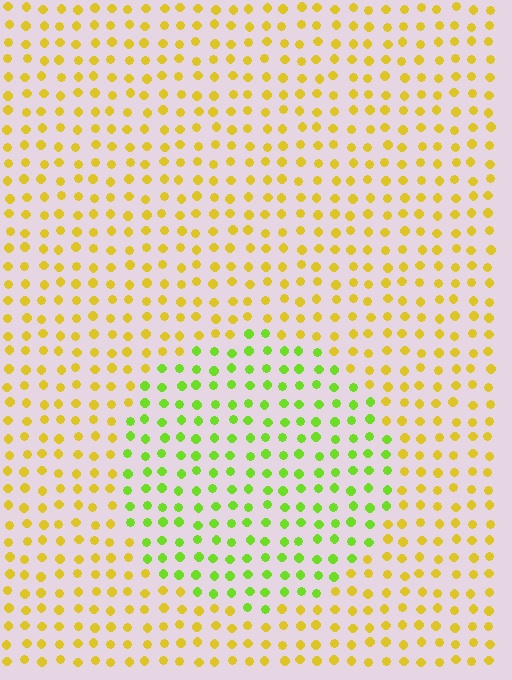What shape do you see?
I see a circle.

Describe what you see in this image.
The image is filled with small yellow elements in a uniform arrangement. A circle-shaped region is visible where the elements are tinted to a slightly different hue, forming a subtle color boundary.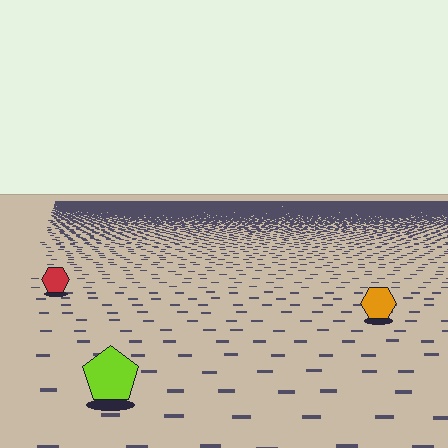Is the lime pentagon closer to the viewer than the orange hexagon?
Yes. The lime pentagon is closer — you can tell from the texture gradient: the ground texture is coarser near it.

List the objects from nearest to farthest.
From nearest to farthest: the lime pentagon, the orange hexagon, the red hexagon.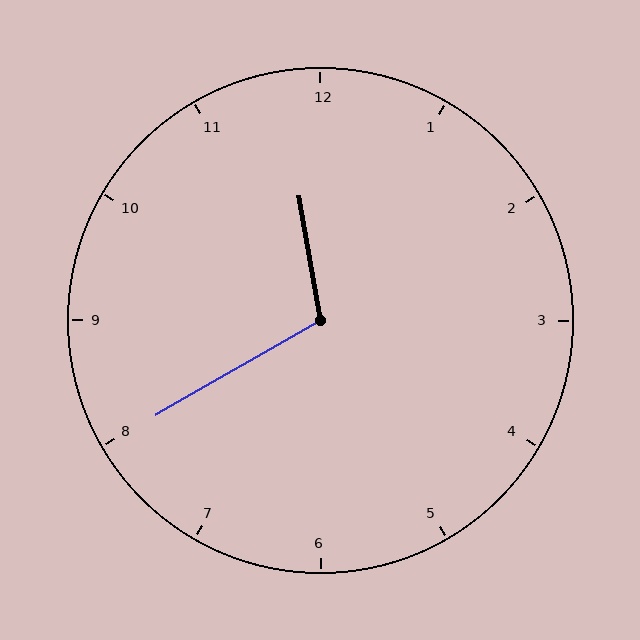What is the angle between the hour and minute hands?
Approximately 110 degrees.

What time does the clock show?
11:40.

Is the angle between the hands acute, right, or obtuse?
It is obtuse.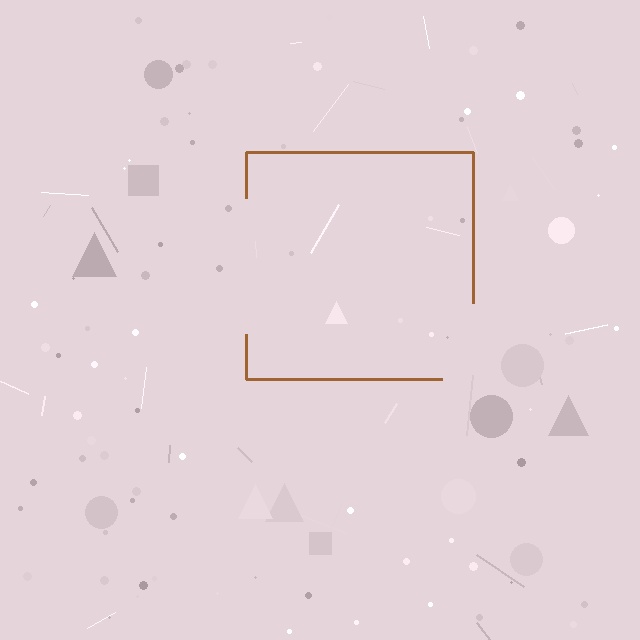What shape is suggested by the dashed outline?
The dashed outline suggests a square.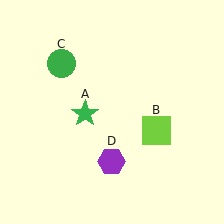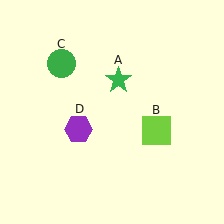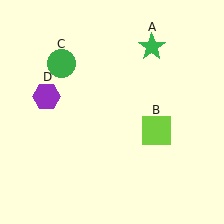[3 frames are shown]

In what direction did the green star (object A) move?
The green star (object A) moved up and to the right.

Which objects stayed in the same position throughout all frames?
Lime square (object B) and green circle (object C) remained stationary.